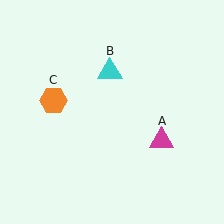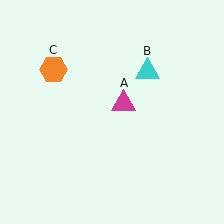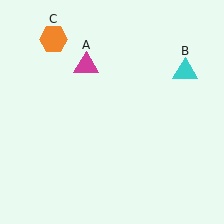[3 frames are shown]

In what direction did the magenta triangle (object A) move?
The magenta triangle (object A) moved up and to the left.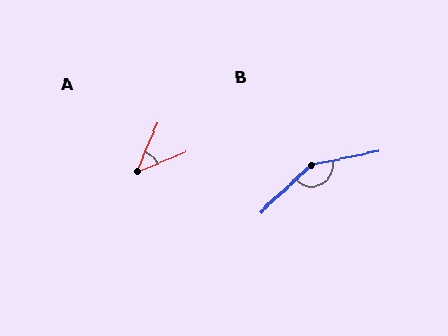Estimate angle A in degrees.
Approximately 45 degrees.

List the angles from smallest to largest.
A (45°), B (149°).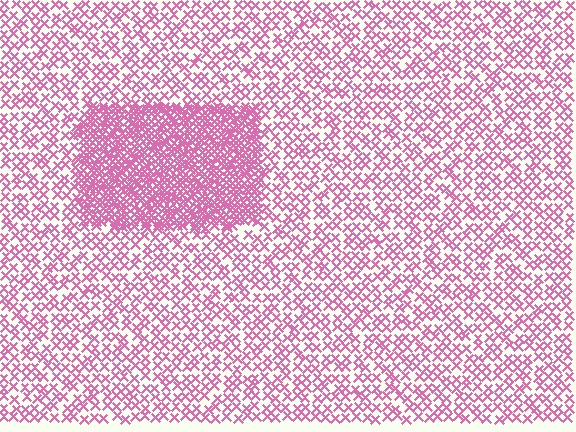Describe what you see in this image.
The image contains small pink elements arranged at two different densities. A rectangle-shaped region is visible where the elements are more densely packed than the surrounding area.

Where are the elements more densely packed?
The elements are more densely packed inside the rectangle boundary.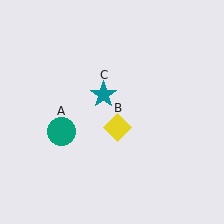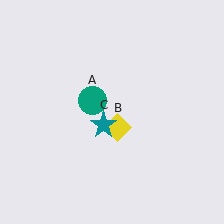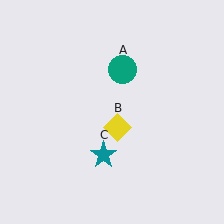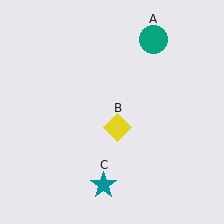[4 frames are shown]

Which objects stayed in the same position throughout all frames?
Yellow diamond (object B) remained stationary.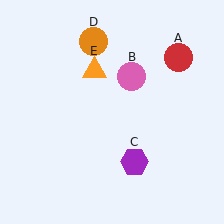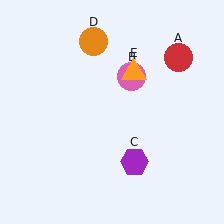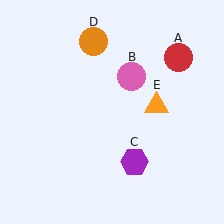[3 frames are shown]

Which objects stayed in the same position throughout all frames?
Red circle (object A) and pink circle (object B) and purple hexagon (object C) and orange circle (object D) remained stationary.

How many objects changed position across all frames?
1 object changed position: orange triangle (object E).